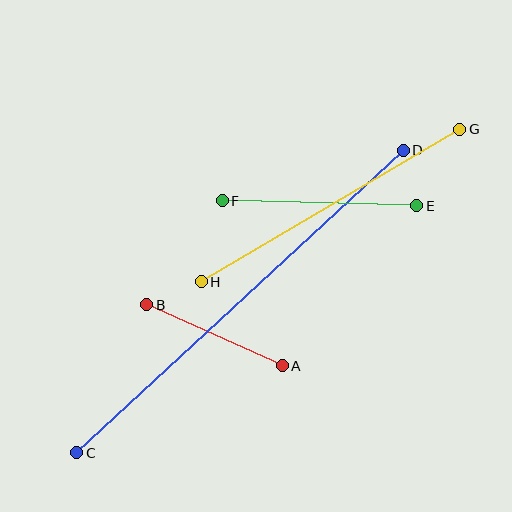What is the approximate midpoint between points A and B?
The midpoint is at approximately (215, 335) pixels.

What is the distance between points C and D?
The distance is approximately 445 pixels.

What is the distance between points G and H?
The distance is approximately 300 pixels.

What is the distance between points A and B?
The distance is approximately 149 pixels.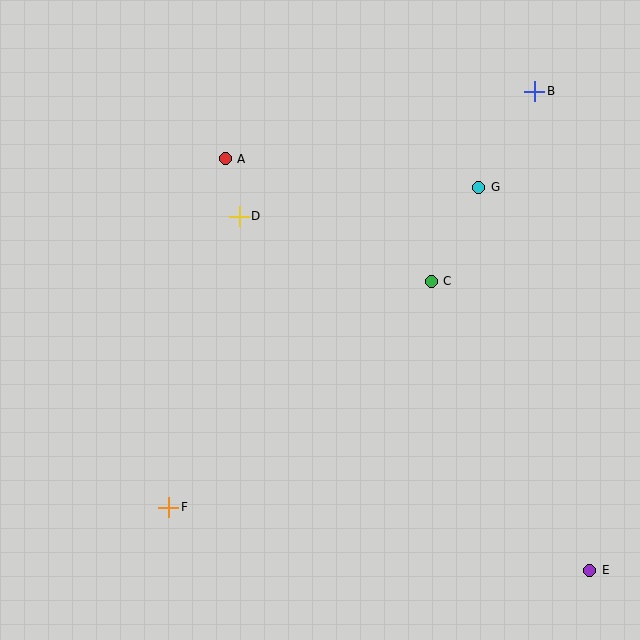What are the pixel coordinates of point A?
Point A is at (225, 159).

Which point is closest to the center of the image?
Point C at (431, 281) is closest to the center.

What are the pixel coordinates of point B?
Point B is at (535, 91).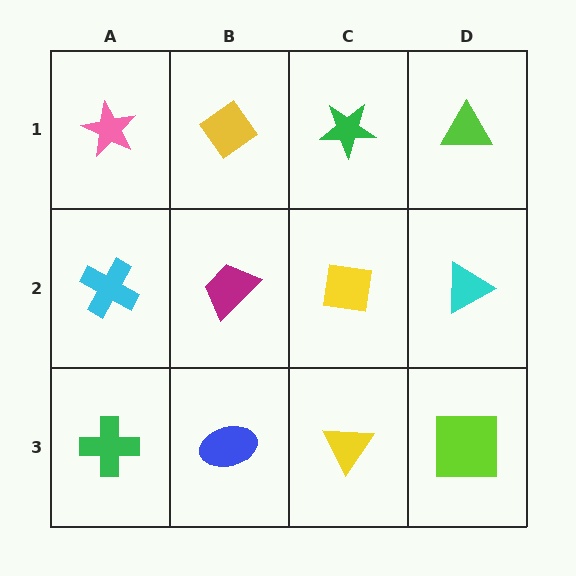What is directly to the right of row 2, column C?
A cyan triangle.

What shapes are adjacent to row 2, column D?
A lime triangle (row 1, column D), a lime square (row 3, column D), a yellow square (row 2, column C).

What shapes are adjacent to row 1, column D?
A cyan triangle (row 2, column D), a green star (row 1, column C).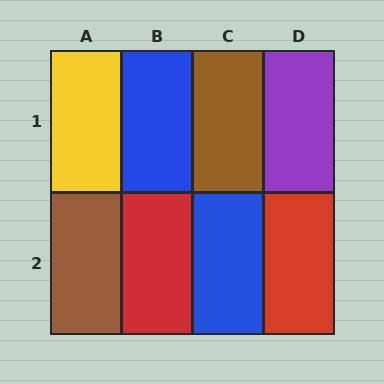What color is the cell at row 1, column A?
Yellow.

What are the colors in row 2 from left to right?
Brown, red, blue, red.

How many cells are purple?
1 cell is purple.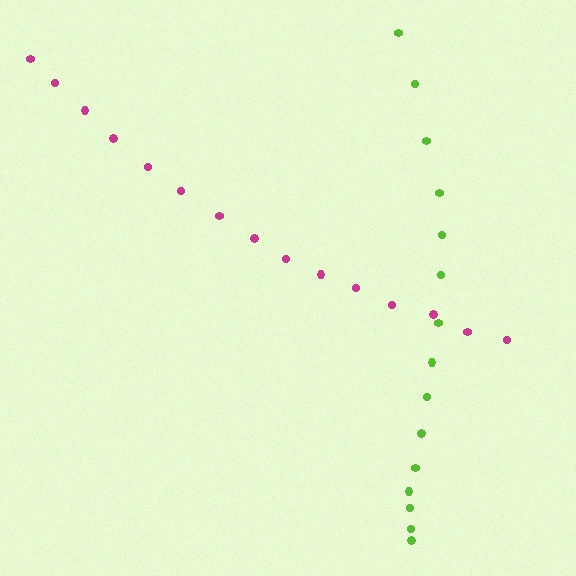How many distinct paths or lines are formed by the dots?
There are 2 distinct paths.